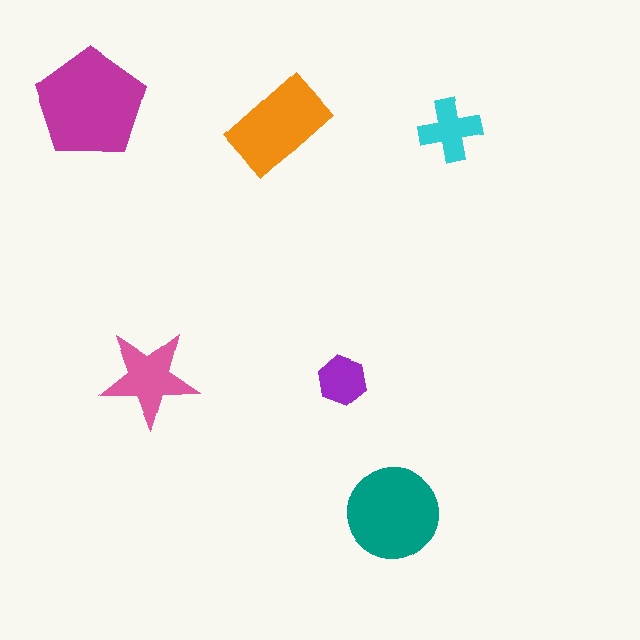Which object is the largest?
The magenta pentagon.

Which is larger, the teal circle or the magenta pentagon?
The magenta pentagon.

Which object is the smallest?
The purple hexagon.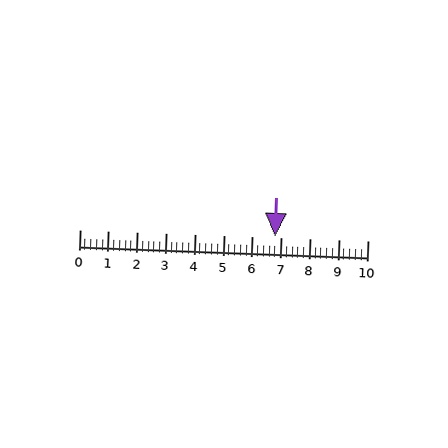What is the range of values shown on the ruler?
The ruler shows values from 0 to 10.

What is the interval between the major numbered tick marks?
The major tick marks are spaced 1 units apart.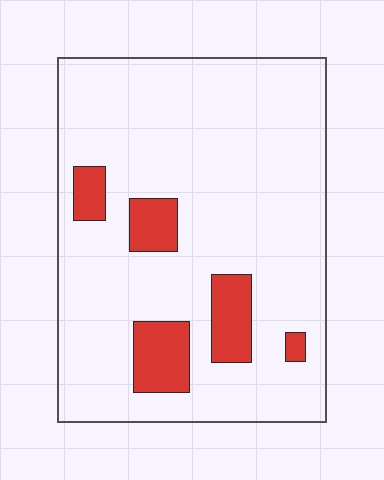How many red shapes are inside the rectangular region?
5.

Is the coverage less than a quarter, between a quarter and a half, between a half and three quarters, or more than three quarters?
Less than a quarter.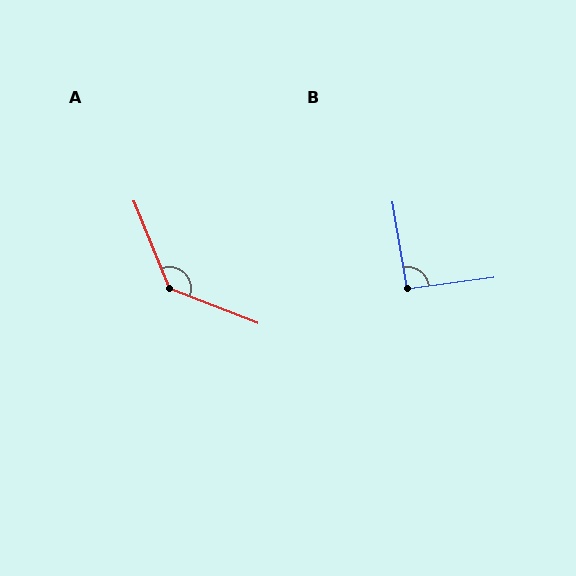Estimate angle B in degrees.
Approximately 92 degrees.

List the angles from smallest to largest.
B (92°), A (133°).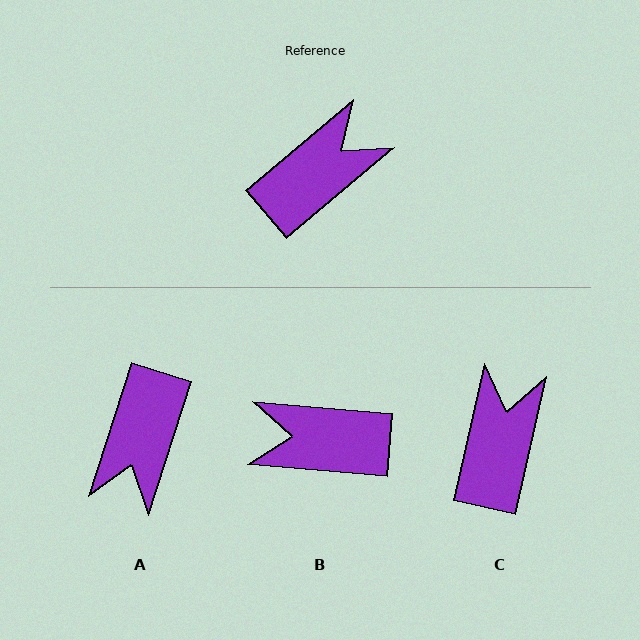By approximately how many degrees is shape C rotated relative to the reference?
Approximately 37 degrees counter-clockwise.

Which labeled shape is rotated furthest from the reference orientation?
A, about 148 degrees away.